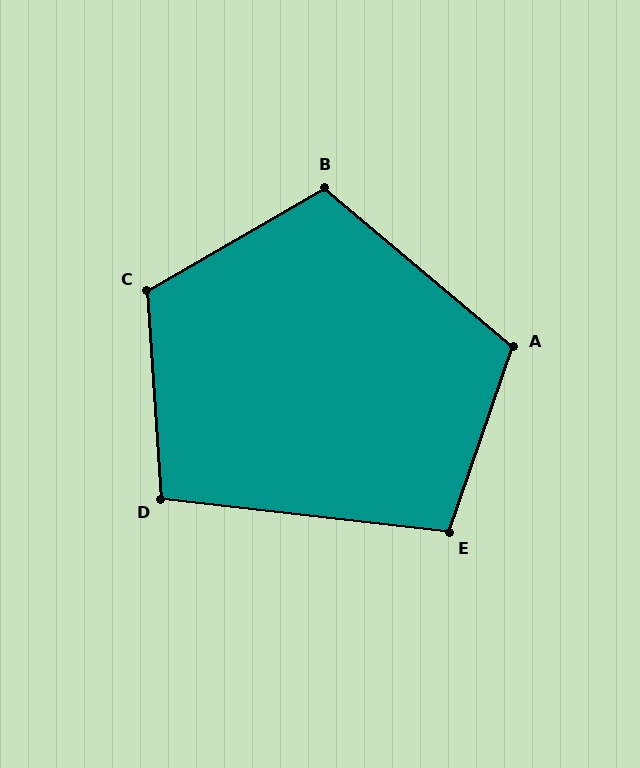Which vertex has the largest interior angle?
C, at approximately 116 degrees.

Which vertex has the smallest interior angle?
D, at approximately 100 degrees.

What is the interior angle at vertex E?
Approximately 103 degrees (obtuse).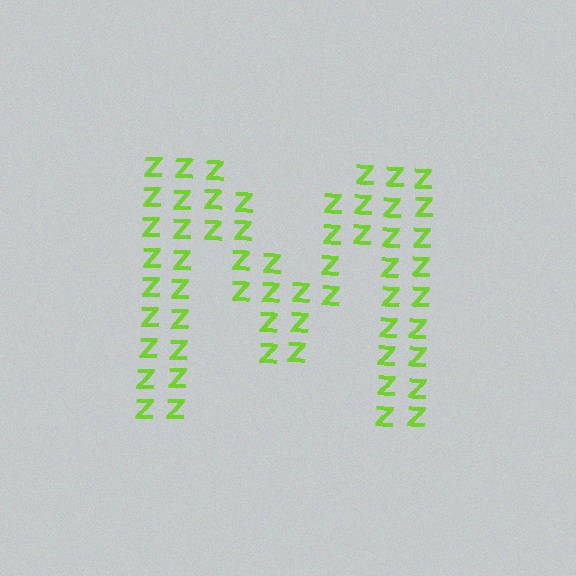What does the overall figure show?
The overall figure shows the letter M.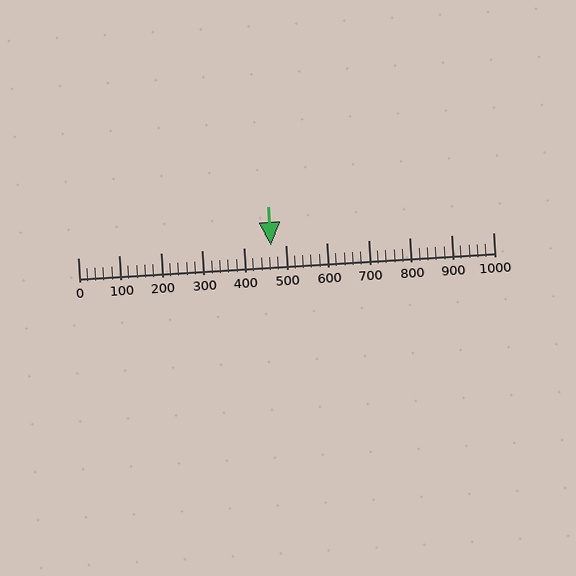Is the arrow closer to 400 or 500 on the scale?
The arrow is closer to 500.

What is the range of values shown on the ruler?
The ruler shows values from 0 to 1000.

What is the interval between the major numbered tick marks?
The major tick marks are spaced 100 units apart.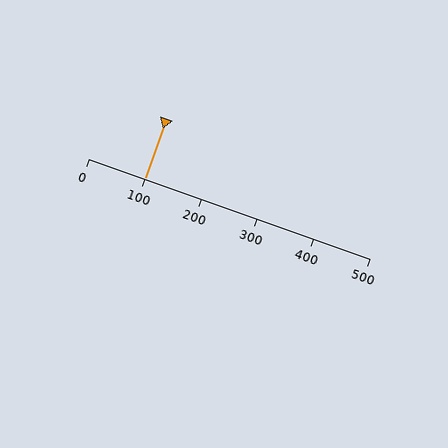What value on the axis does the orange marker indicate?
The marker indicates approximately 100.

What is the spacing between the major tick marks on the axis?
The major ticks are spaced 100 apart.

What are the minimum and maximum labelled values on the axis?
The axis runs from 0 to 500.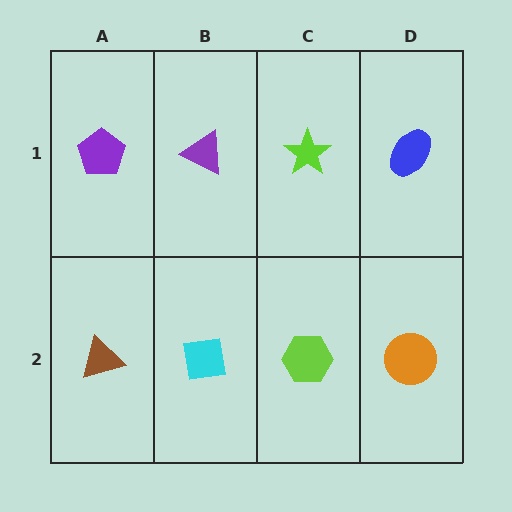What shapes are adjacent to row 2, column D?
A blue ellipse (row 1, column D), a lime hexagon (row 2, column C).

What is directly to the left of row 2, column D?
A lime hexagon.